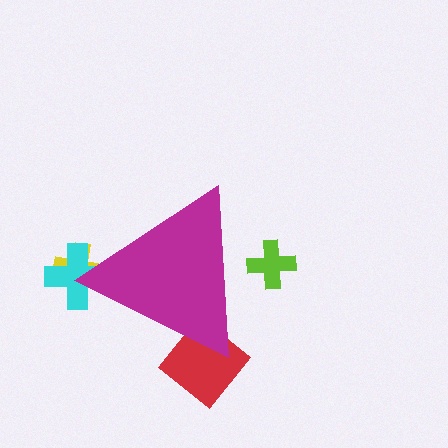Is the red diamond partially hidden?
Yes, the red diamond is partially hidden behind the magenta triangle.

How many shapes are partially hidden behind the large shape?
4 shapes are partially hidden.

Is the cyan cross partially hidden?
Yes, the cyan cross is partially hidden behind the magenta triangle.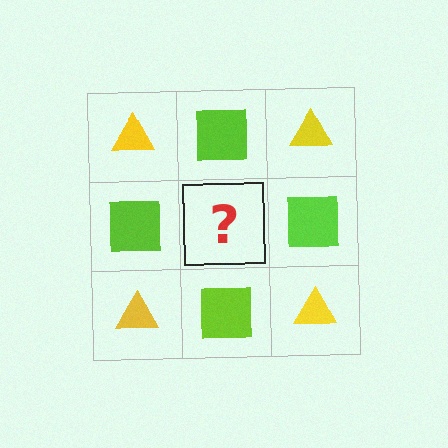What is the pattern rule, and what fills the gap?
The rule is that it alternates yellow triangle and lime square in a checkerboard pattern. The gap should be filled with a yellow triangle.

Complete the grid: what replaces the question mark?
The question mark should be replaced with a yellow triangle.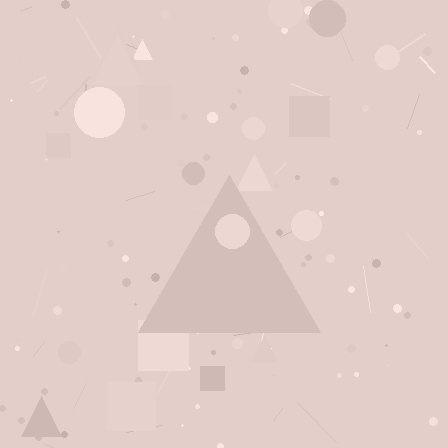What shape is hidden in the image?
A triangle is hidden in the image.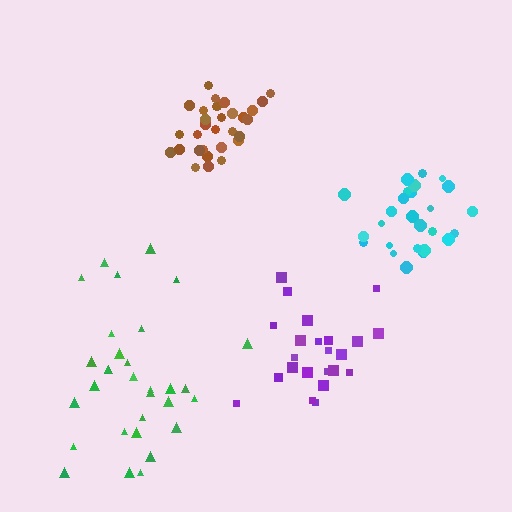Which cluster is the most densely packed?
Brown.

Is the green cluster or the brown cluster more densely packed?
Brown.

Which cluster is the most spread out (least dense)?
Green.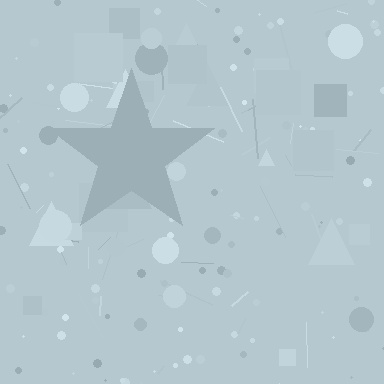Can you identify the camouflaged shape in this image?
The camouflaged shape is a star.